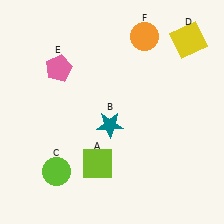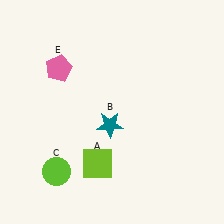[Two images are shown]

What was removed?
The yellow square (D), the orange circle (F) were removed in Image 2.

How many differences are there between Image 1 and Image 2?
There are 2 differences between the two images.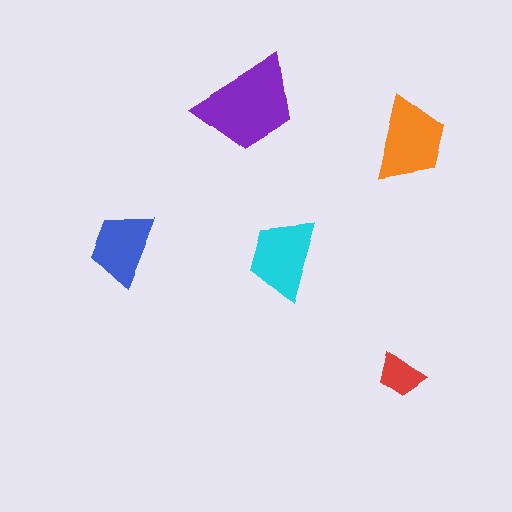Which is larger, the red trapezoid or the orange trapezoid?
The orange one.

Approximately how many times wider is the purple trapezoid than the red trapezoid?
About 2 times wider.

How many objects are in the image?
There are 5 objects in the image.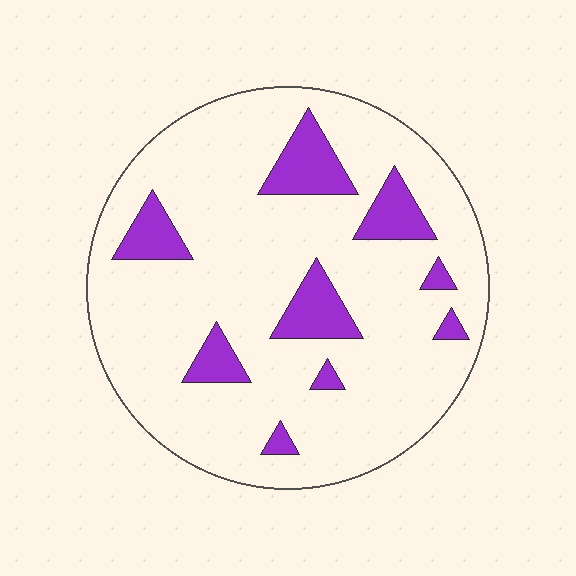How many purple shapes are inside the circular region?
9.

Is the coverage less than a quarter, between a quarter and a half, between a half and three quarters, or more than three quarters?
Less than a quarter.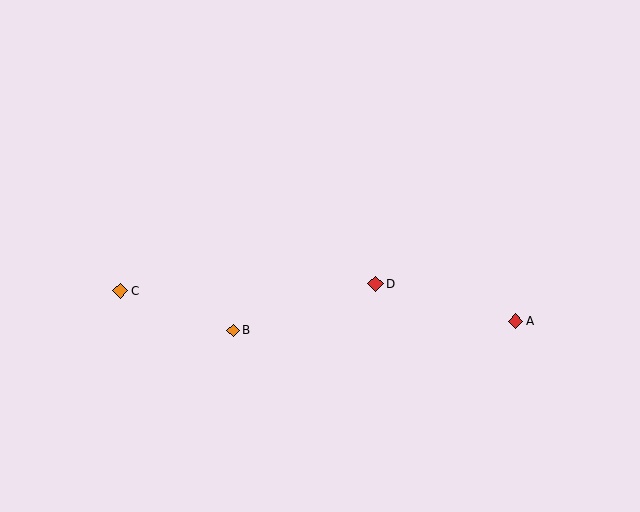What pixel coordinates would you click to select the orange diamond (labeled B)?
Click at (233, 330) to select the orange diamond B.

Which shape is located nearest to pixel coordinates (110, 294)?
The orange diamond (labeled C) at (120, 291) is nearest to that location.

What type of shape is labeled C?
Shape C is an orange diamond.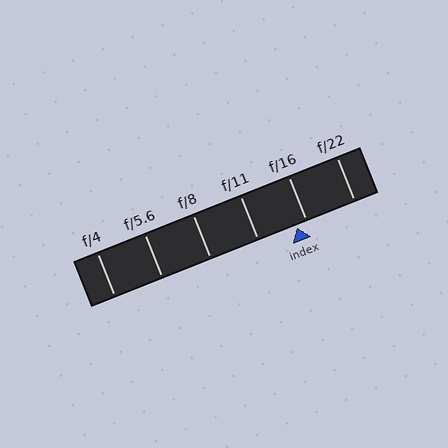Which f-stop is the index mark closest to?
The index mark is closest to f/16.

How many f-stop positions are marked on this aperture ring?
There are 6 f-stop positions marked.